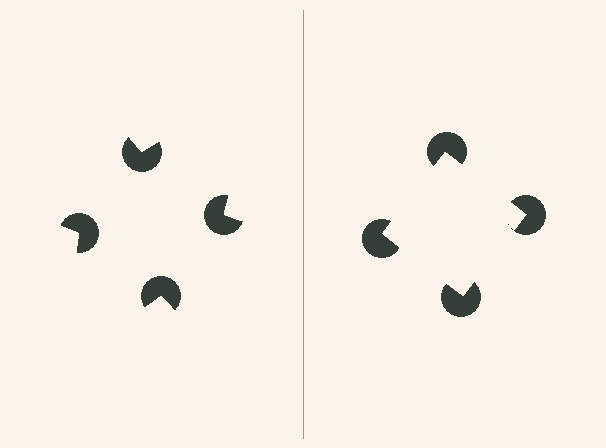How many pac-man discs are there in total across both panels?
8 — 4 on each side.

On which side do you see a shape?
An illusory square appears on the right side. On the left side the wedge cuts are rotated, so no coherent shape forms.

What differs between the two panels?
The pac-man discs are positioned identically on both sides; only the wedge orientations differ. On the right they align to a square; on the left they are misaligned.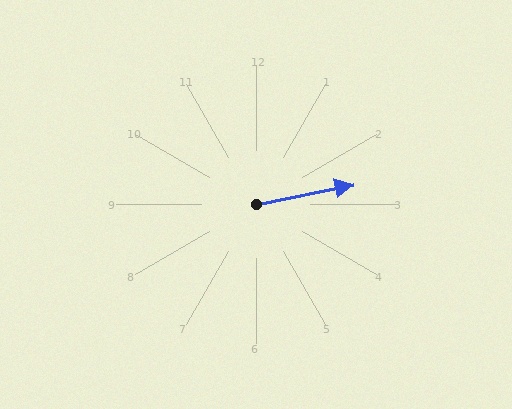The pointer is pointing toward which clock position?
Roughly 3 o'clock.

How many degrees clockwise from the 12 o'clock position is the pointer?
Approximately 78 degrees.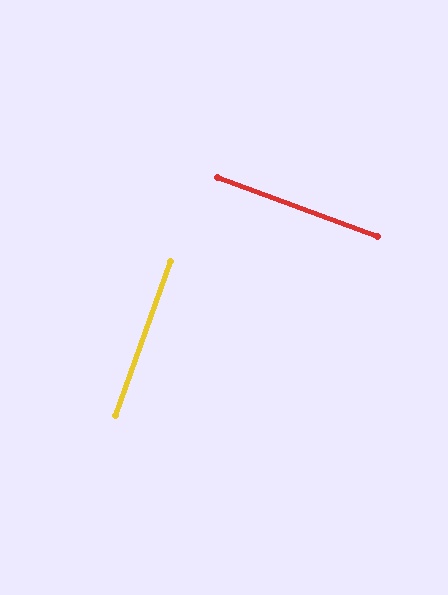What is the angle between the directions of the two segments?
Approximately 90 degrees.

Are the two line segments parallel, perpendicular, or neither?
Perpendicular — they meet at approximately 90°.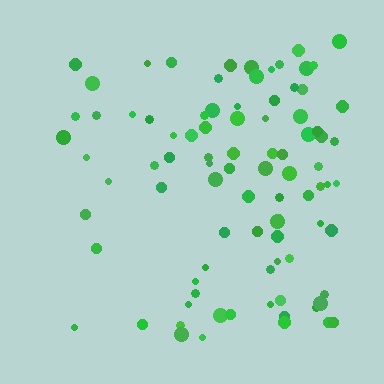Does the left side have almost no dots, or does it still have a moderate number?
Still a moderate number, just noticeably fewer than the right.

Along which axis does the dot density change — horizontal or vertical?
Horizontal.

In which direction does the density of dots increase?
From left to right, with the right side densest.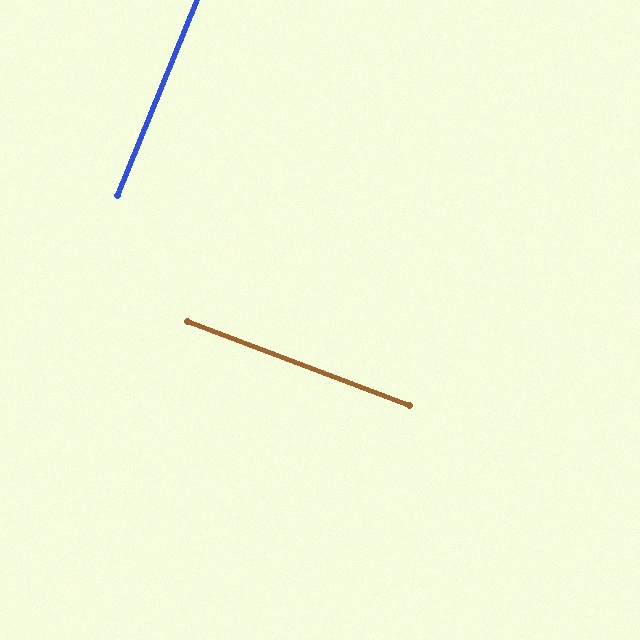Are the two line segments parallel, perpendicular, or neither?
Perpendicular — they meet at approximately 89°.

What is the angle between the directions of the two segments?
Approximately 89 degrees.